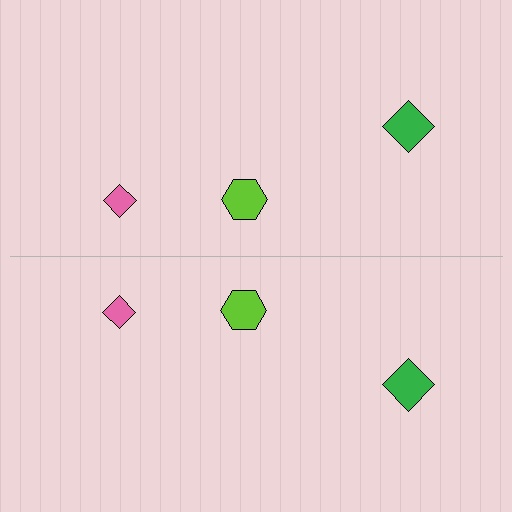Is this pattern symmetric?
Yes, this pattern has bilateral (reflection) symmetry.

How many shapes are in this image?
There are 6 shapes in this image.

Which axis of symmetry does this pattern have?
The pattern has a horizontal axis of symmetry running through the center of the image.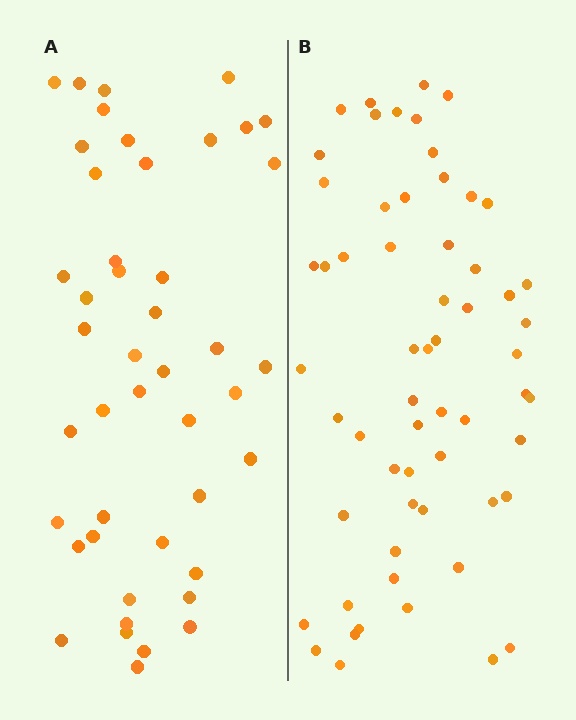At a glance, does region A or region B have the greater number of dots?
Region B (the right region) has more dots.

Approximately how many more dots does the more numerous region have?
Region B has approximately 15 more dots than region A.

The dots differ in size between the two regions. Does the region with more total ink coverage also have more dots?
No. Region A has more total ink coverage because its dots are larger, but region B actually contains more individual dots. Total area can be misleading — the number of items is what matters here.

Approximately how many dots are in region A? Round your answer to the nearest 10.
About 40 dots. (The exact count is 45, which rounds to 40.)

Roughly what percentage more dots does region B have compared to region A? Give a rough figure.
About 35% more.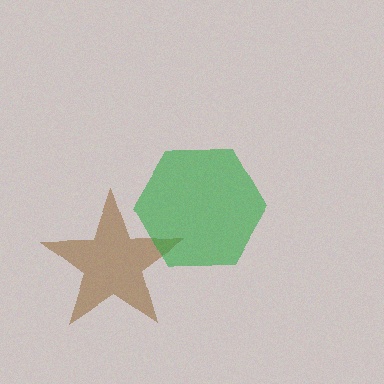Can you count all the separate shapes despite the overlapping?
Yes, there are 2 separate shapes.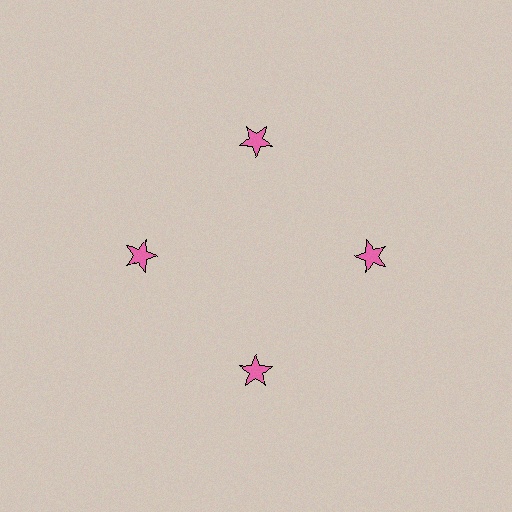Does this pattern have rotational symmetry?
Yes, this pattern has 4-fold rotational symmetry. It looks the same after rotating 90 degrees around the center.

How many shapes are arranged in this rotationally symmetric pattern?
There are 4 shapes, arranged in 4 groups of 1.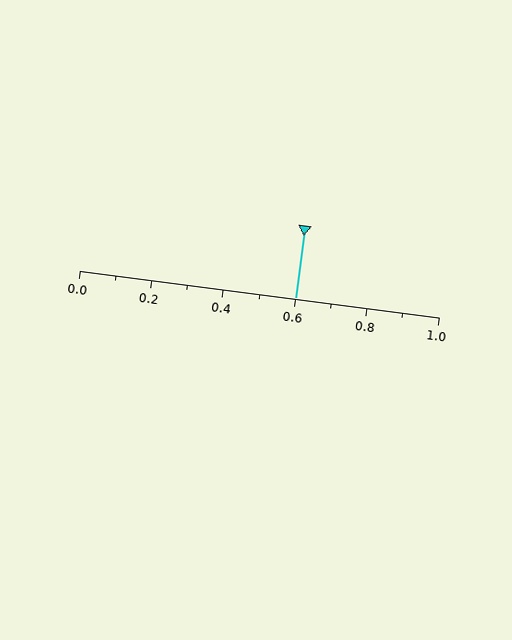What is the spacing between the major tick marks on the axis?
The major ticks are spaced 0.2 apart.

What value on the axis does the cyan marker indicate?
The marker indicates approximately 0.6.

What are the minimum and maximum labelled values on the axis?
The axis runs from 0.0 to 1.0.